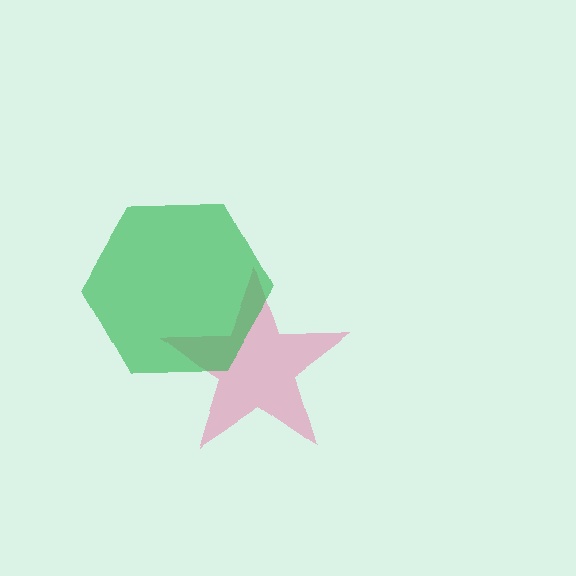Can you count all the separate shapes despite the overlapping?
Yes, there are 2 separate shapes.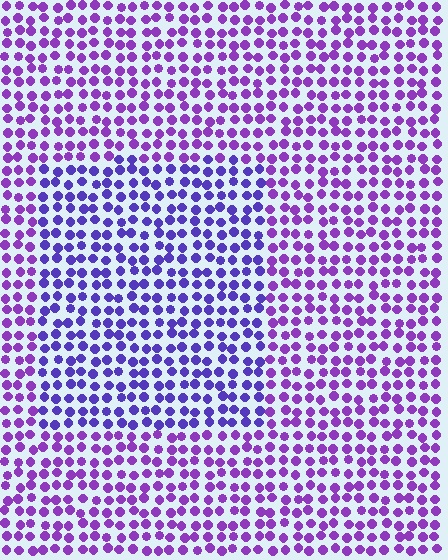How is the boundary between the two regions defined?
The boundary is defined purely by a slight shift in hue (about 28 degrees). Spacing, size, and orientation are identical on both sides.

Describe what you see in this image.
The image is filled with small purple elements in a uniform arrangement. A rectangle-shaped region is visible where the elements are tinted to a slightly different hue, forming a subtle color boundary.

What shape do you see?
I see a rectangle.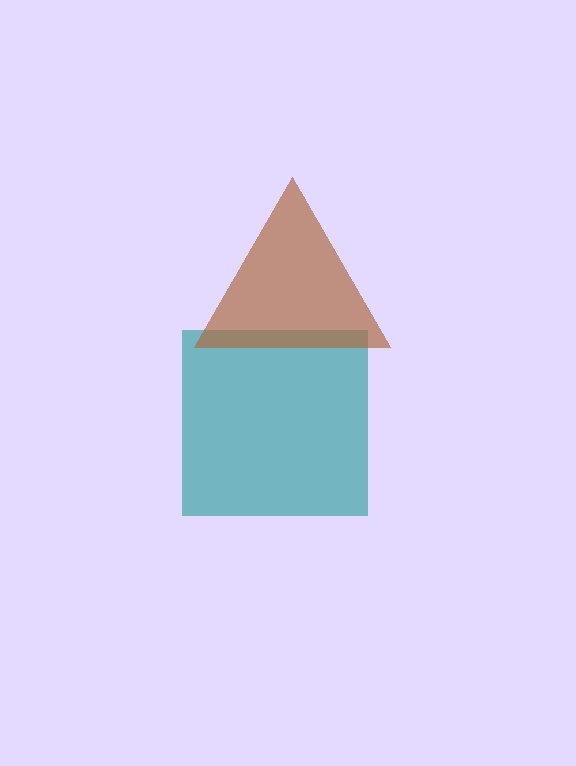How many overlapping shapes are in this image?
There are 2 overlapping shapes in the image.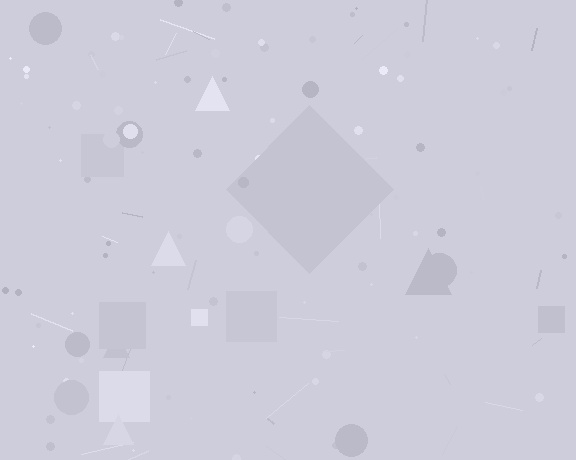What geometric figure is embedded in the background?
A diamond is embedded in the background.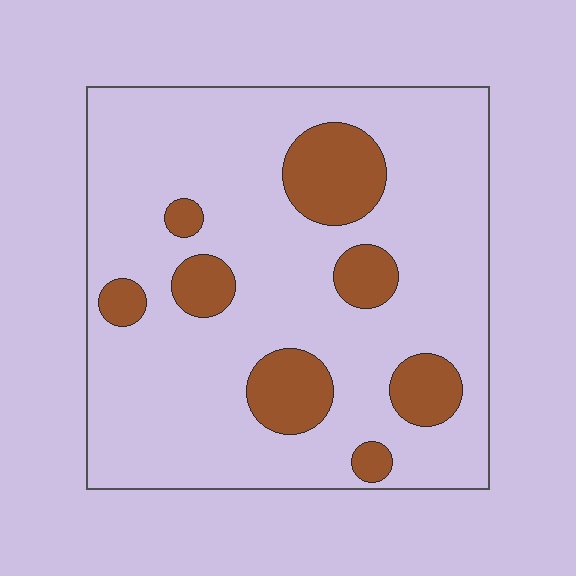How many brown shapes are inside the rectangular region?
8.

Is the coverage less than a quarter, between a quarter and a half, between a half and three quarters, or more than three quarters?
Less than a quarter.